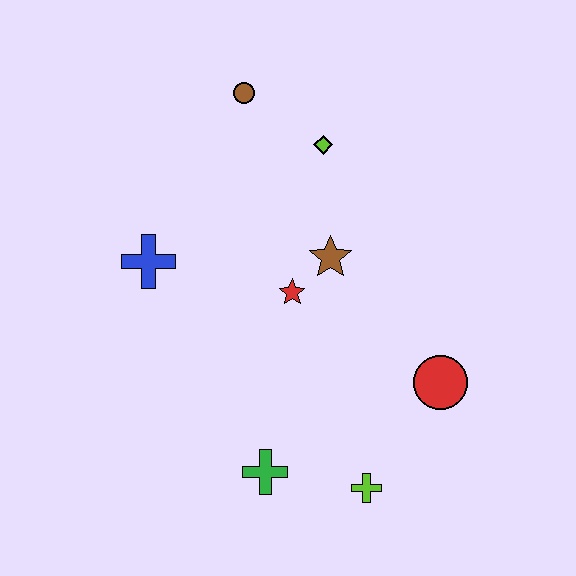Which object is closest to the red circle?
The lime cross is closest to the red circle.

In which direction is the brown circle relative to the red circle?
The brown circle is above the red circle.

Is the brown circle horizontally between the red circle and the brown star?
No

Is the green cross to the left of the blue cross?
No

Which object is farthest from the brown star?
The lime cross is farthest from the brown star.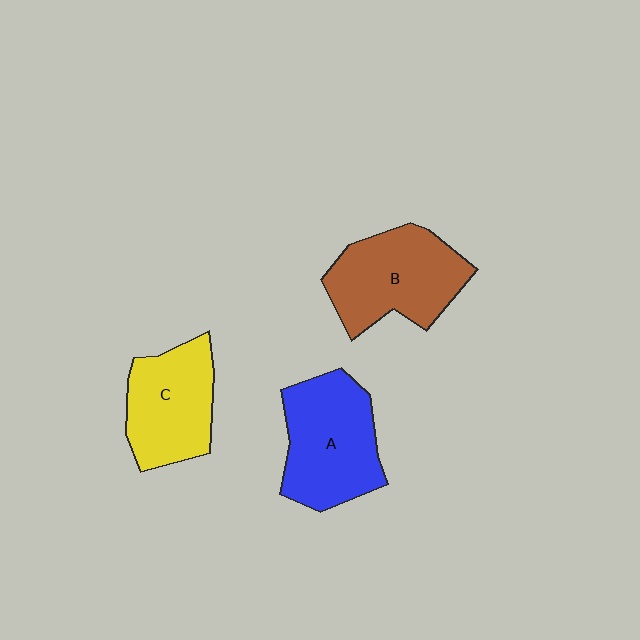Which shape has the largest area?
Shape A (blue).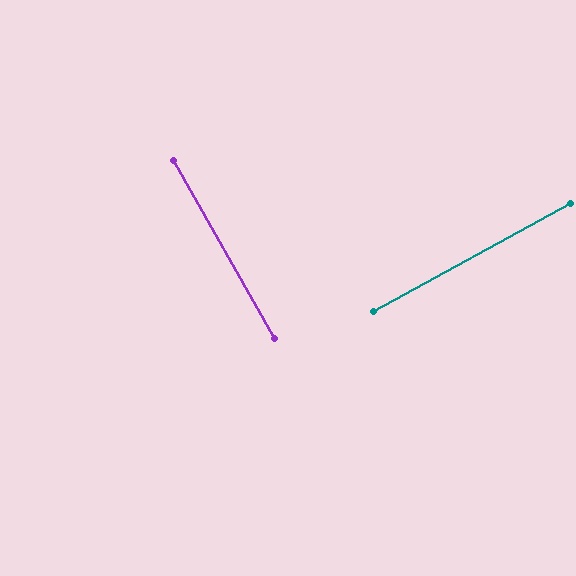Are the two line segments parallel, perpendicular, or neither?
Perpendicular — they meet at approximately 89°.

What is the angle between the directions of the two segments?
Approximately 89 degrees.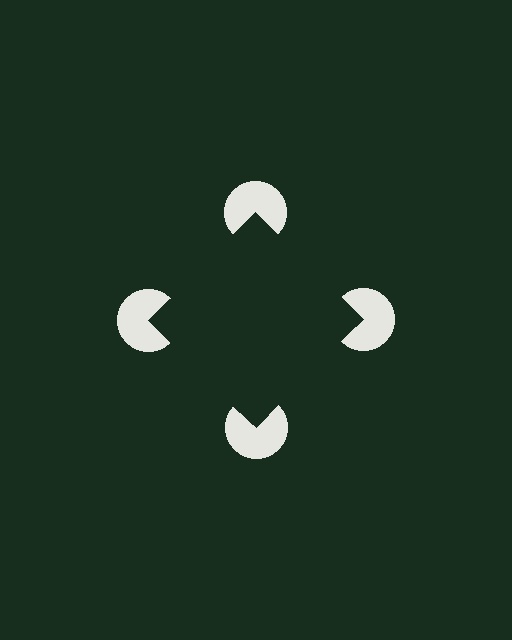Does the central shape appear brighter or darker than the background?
It typically appears slightly darker than the background, even though no actual brightness change is drawn.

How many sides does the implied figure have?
4 sides.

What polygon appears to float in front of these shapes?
An illusory square — its edges are inferred from the aligned wedge cuts in the pac-man discs, not physically drawn.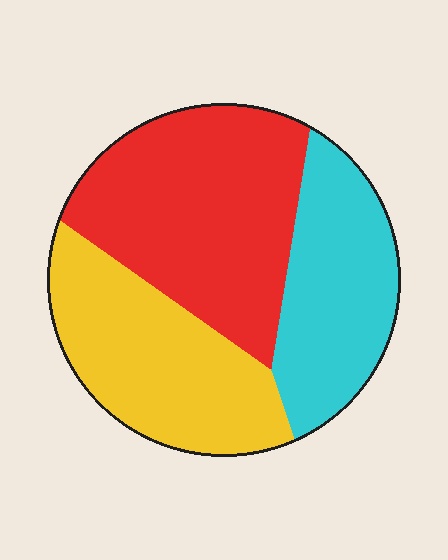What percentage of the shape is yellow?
Yellow takes up between a sixth and a third of the shape.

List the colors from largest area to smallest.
From largest to smallest: red, yellow, cyan.